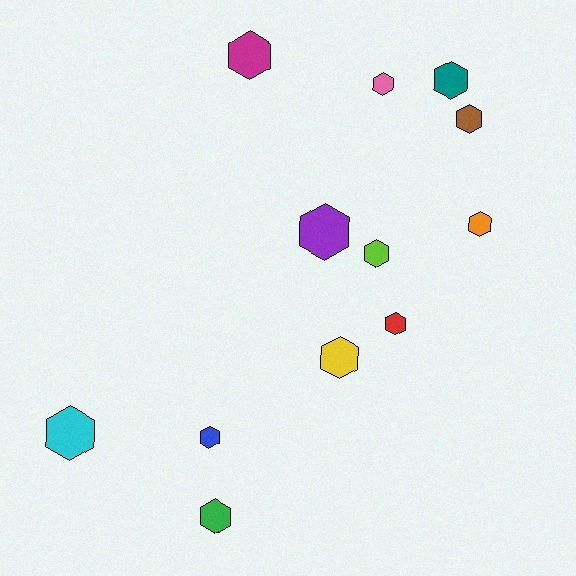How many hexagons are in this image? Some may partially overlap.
There are 12 hexagons.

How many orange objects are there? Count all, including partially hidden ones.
There is 1 orange object.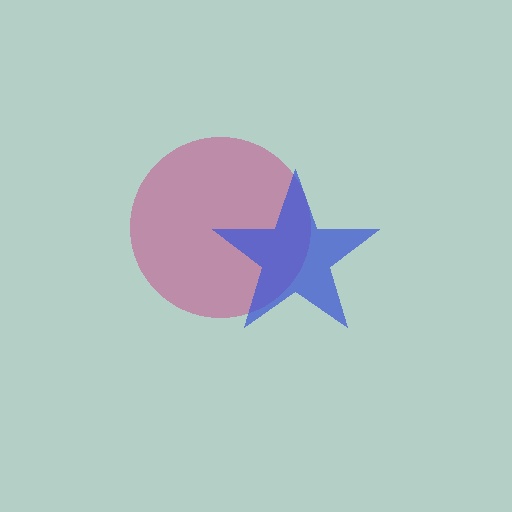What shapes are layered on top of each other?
The layered shapes are: a magenta circle, a blue star.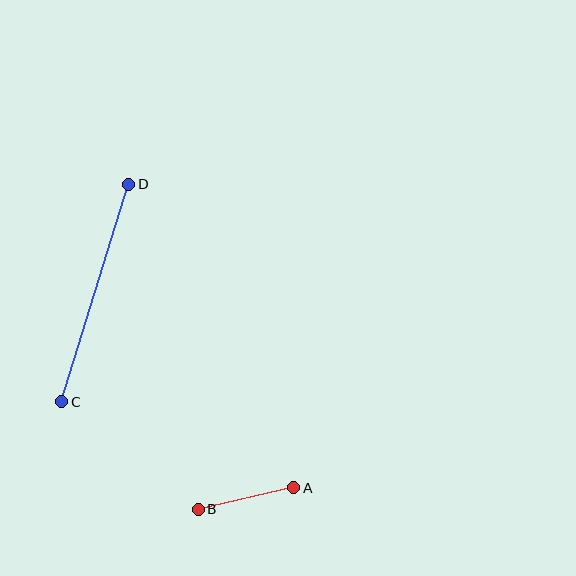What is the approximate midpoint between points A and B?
The midpoint is at approximately (246, 499) pixels.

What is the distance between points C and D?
The distance is approximately 228 pixels.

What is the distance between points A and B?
The distance is approximately 98 pixels.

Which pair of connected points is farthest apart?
Points C and D are farthest apart.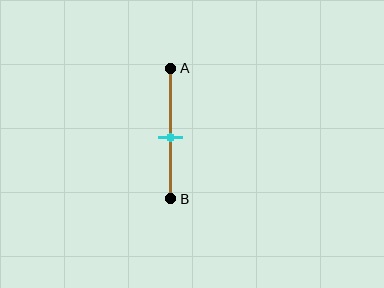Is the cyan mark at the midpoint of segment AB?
Yes, the mark is approximately at the midpoint.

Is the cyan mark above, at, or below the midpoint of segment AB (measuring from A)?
The cyan mark is approximately at the midpoint of segment AB.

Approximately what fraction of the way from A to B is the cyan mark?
The cyan mark is approximately 55% of the way from A to B.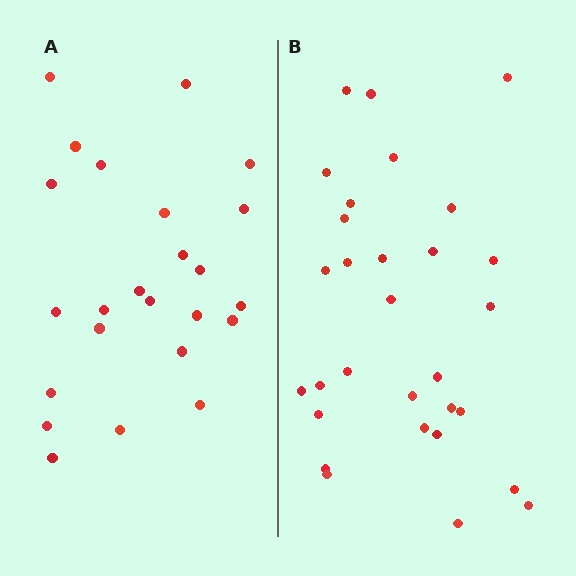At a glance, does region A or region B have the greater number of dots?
Region B (the right region) has more dots.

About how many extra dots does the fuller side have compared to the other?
Region B has about 6 more dots than region A.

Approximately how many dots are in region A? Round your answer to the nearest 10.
About 20 dots. (The exact count is 24, which rounds to 20.)